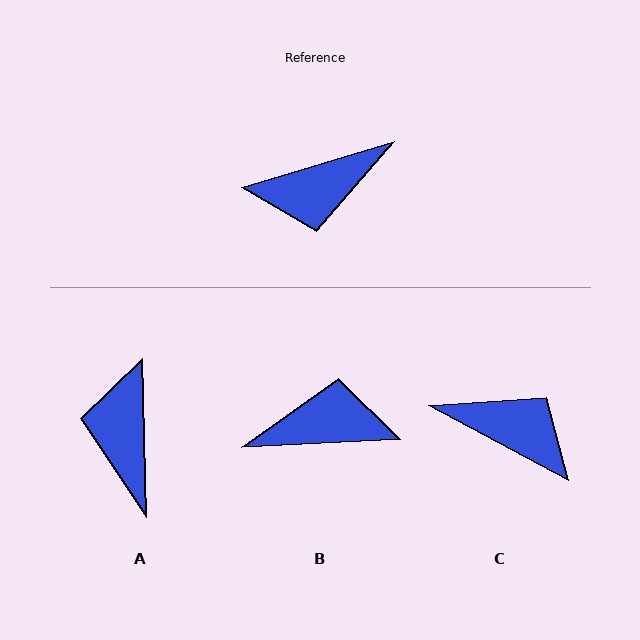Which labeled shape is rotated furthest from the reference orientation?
B, about 166 degrees away.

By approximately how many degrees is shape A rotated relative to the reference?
Approximately 105 degrees clockwise.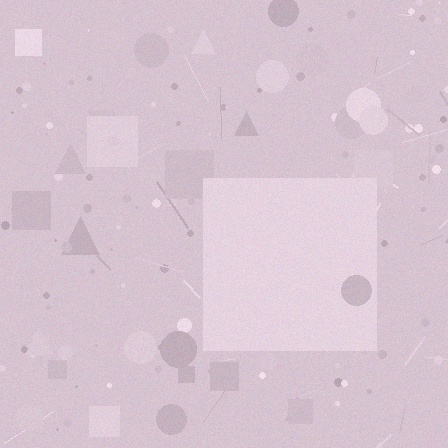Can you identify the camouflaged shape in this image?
The camouflaged shape is a square.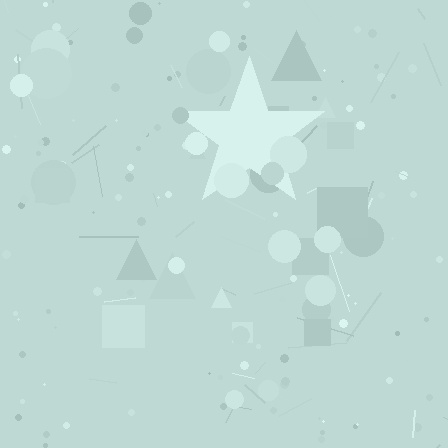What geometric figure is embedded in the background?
A star is embedded in the background.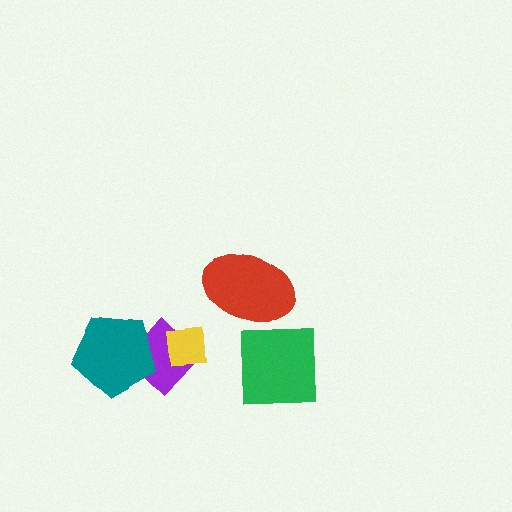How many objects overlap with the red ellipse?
0 objects overlap with the red ellipse.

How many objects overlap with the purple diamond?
2 objects overlap with the purple diamond.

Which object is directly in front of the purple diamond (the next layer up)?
The teal pentagon is directly in front of the purple diamond.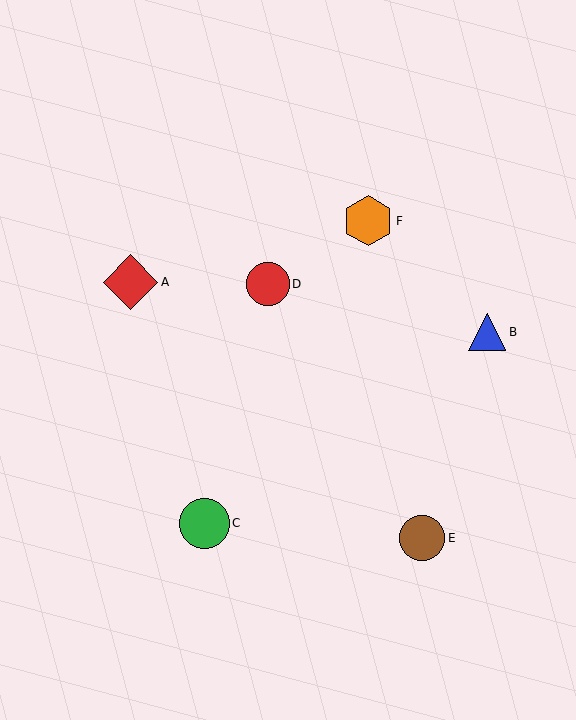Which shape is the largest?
The red diamond (labeled A) is the largest.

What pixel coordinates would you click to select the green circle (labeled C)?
Click at (204, 523) to select the green circle C.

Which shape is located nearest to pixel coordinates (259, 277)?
The red circle (labeled D) at (268, 284) is nearest to that location.